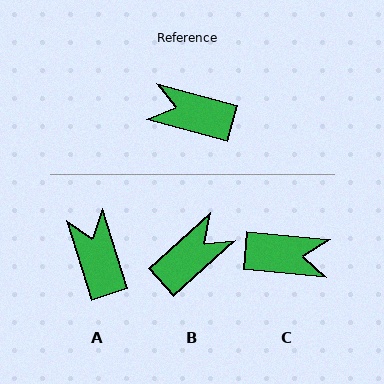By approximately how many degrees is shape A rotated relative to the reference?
Approximately 57 degrees clockwise.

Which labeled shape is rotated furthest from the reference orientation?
C, about 170 degrees away.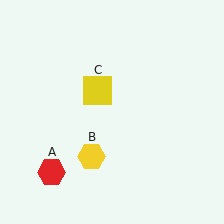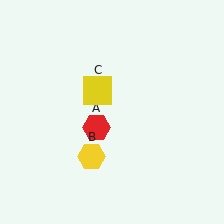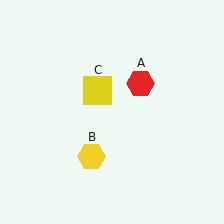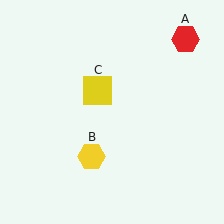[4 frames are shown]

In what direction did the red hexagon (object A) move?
The red hexagon (object A) moved up and to the right.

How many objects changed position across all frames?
1 object changed position: red hexagon (object A).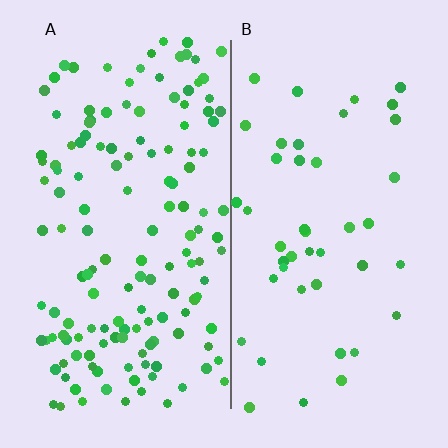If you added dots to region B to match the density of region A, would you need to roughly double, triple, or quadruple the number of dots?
Approximately triple.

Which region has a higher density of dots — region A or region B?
A (the left).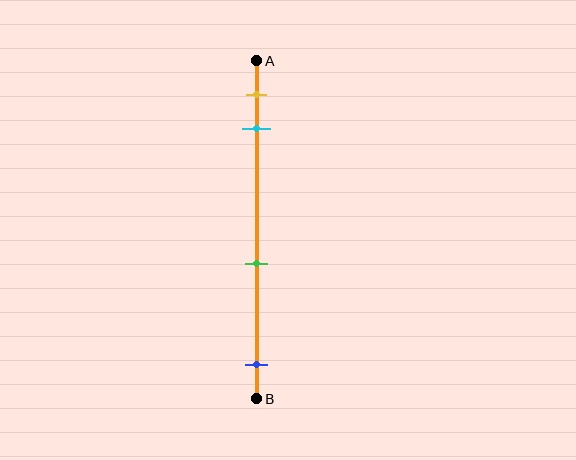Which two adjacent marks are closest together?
The yellow and cyan marks are the closest adjacent pair.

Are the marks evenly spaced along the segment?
No, the marks are not evenly spaced.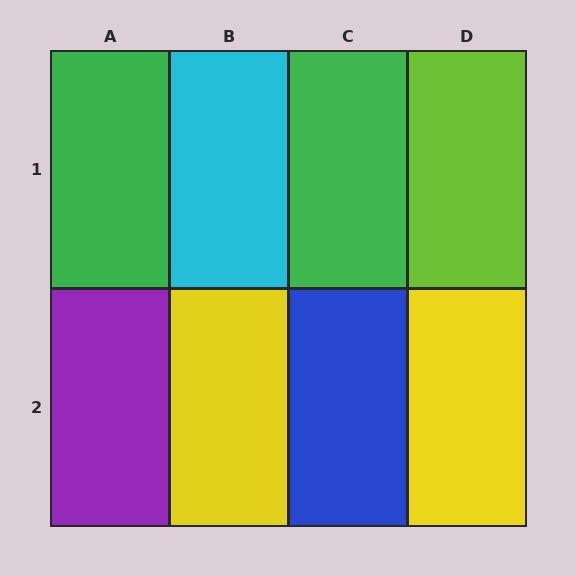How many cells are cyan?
1 cell is cyan.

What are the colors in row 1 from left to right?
Green, cyan, green, lime.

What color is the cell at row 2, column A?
Purple.